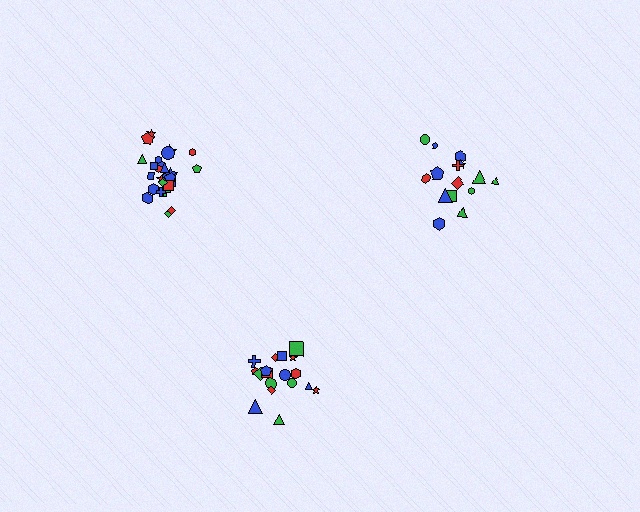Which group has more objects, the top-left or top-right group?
The top-left group.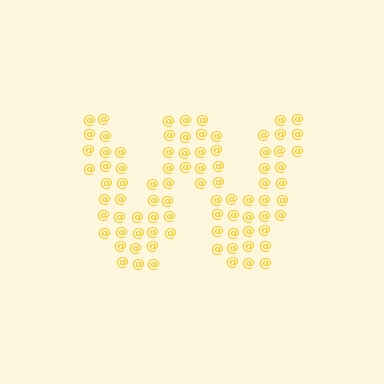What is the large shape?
The large shape is the letter W.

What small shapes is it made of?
It is made of small at signs.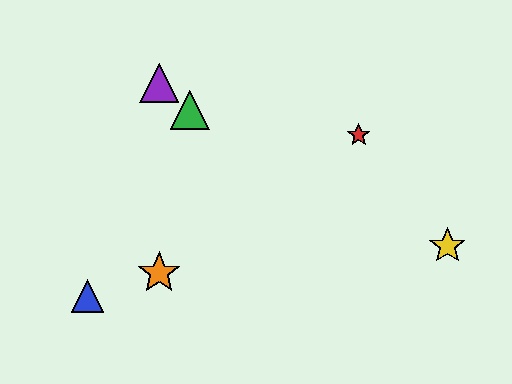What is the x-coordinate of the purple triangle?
The purple triangle is at x≈159.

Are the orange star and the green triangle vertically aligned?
No, the orange star is at x≈159 and the green triangle is at x≈190.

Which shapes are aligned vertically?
The purple triangle, the orange star are aligned vertically.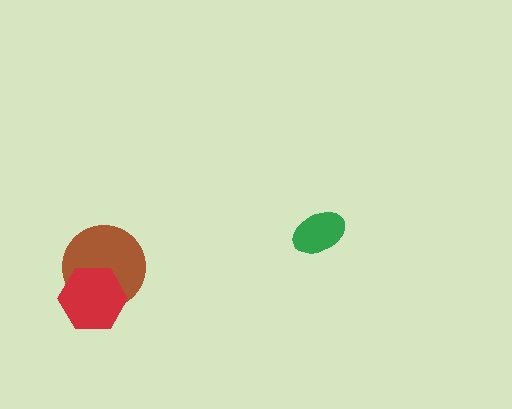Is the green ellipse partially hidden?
No, no other shape covers it.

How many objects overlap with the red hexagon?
1 object overlaps with the red hexagon.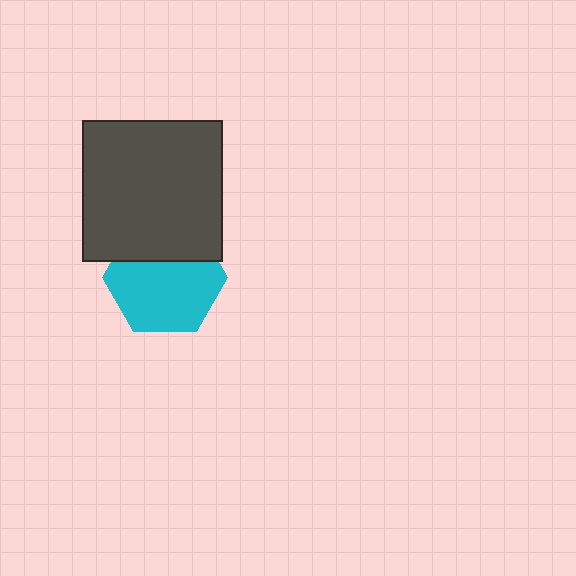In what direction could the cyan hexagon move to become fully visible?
The cyan hexagon could move down. That would shift it out from behind the dark gray square entirely.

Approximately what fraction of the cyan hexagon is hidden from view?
Roughly 32% of the cyan hexagon is hidden behind the dark gray square.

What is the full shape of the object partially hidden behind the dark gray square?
The partially hidden object is a cyan hexagon.